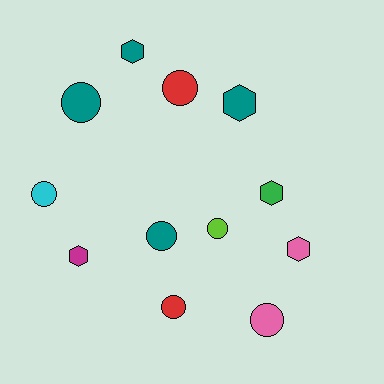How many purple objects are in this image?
There are no purple objects.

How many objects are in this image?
There are 12 objects.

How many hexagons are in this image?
There are 5 hexagons.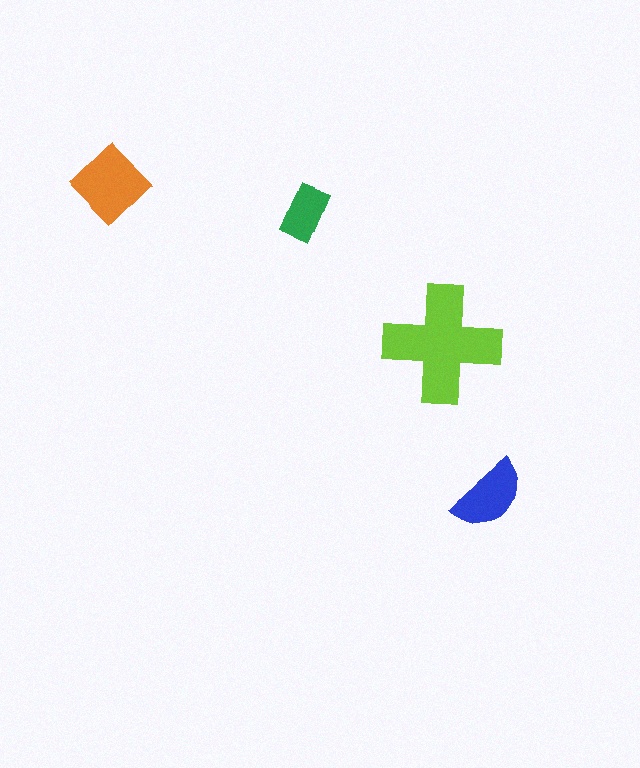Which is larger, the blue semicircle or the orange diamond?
The orange diamond.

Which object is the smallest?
The green rectangle.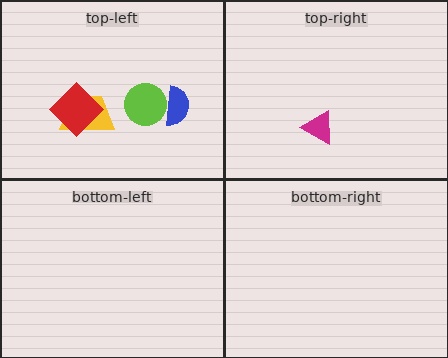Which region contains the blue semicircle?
The top-left region.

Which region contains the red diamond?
The top-left region.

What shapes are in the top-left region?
The lime circle, the yellow trapezoid, the red diamond, the blue semicircle.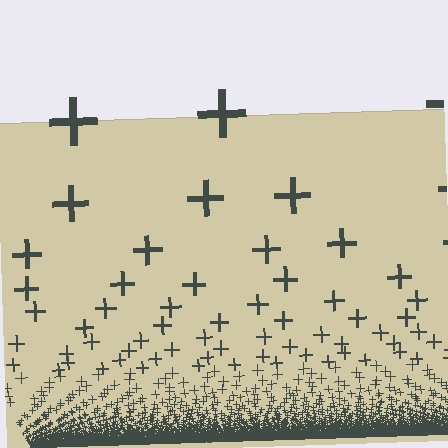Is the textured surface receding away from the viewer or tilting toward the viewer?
The surface appears to tilt toward the viewer. Texture elements get larger and sparser toward the top.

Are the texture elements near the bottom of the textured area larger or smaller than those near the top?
Smaller. The gradient is inverted — elements near the bottom are smaller and denser.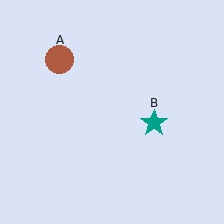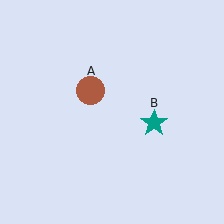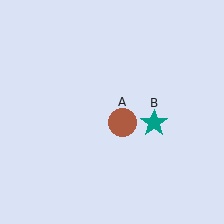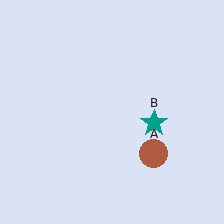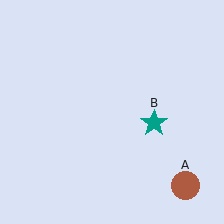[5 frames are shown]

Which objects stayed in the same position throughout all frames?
Teal star (object B) remained stationary.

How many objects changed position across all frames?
1 object changed position: brown circle (object A).